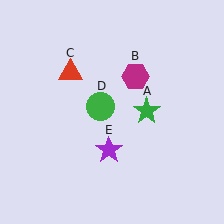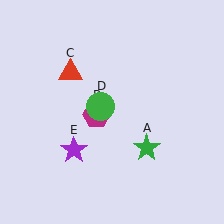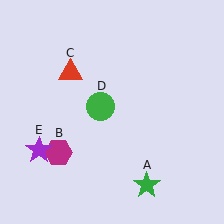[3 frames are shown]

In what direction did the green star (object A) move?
The green star (object A) moved down.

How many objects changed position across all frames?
3 objects changed position: green star (object A), magenta hexagon (object B), purple star (object E).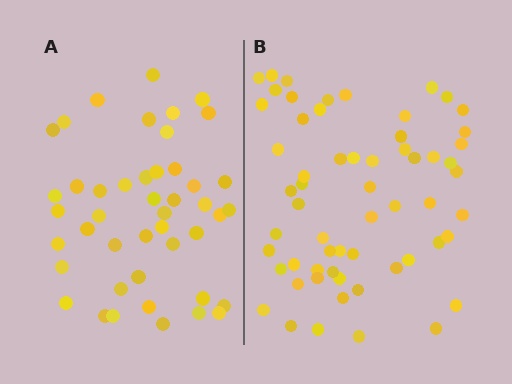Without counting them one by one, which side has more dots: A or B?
Region B (the right region) has more dots.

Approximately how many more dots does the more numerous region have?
Region B has approximately 15 more dots than region A.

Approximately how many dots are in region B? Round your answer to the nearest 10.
About 60 dots.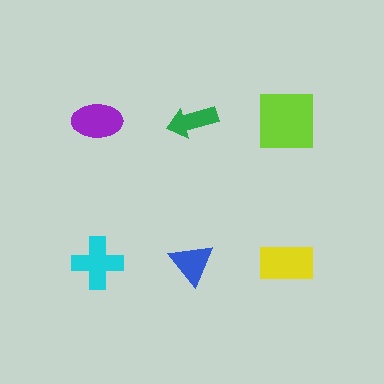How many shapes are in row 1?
3 shapes.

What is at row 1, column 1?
A purple ellipse.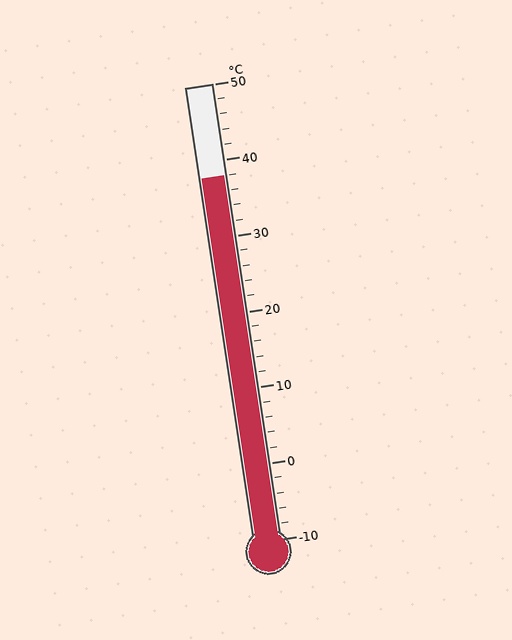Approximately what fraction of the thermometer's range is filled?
The thermometer is filled to approximately 80% of its range.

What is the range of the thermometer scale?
The thermometer scale ranges from -10°C to 50°C.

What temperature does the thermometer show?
The thermometer shows approximately 38°C.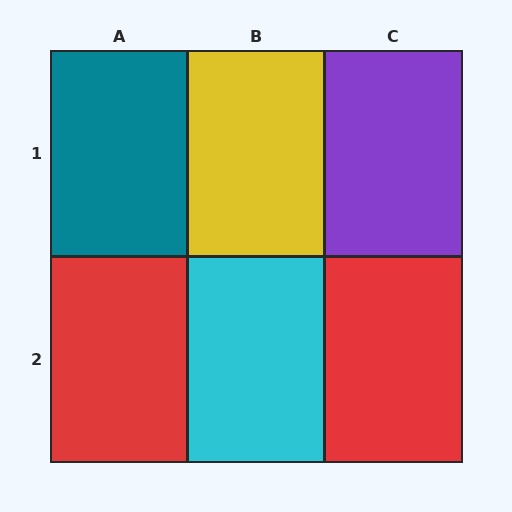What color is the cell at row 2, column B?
Cyan.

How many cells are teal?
1 cell is teal.